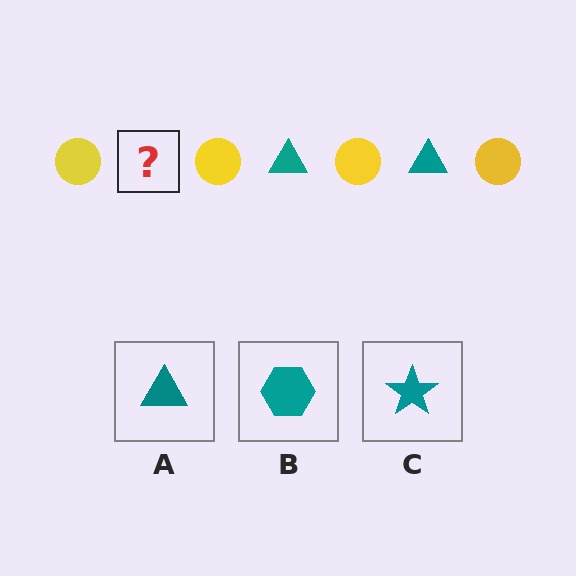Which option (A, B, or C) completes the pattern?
A.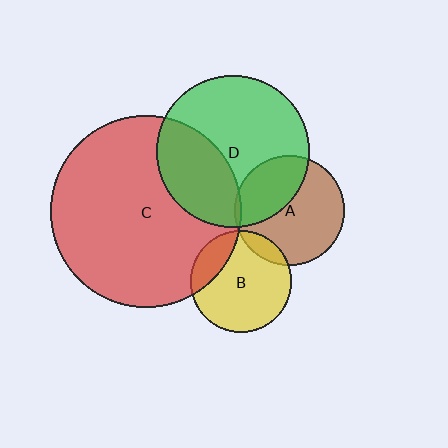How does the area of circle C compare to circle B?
Approximately 3.6 times.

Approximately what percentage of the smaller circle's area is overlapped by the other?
Approximately 10%.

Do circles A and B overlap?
Yes.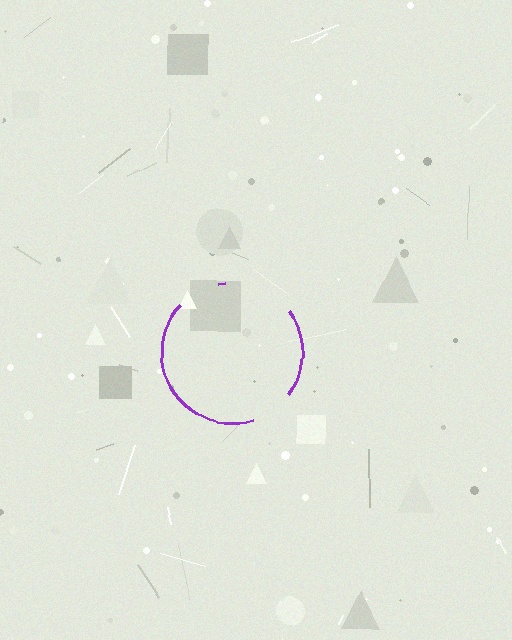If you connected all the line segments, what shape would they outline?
They would outline a circle.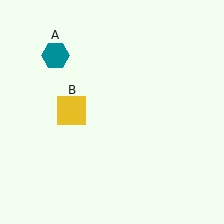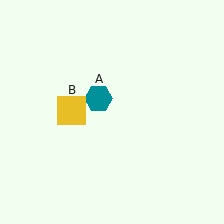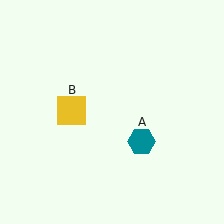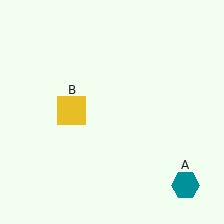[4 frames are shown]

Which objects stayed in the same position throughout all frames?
Yellow square (object B) remained stationary.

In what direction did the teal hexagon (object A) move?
The teal hexagon (object A) moved down and to the right.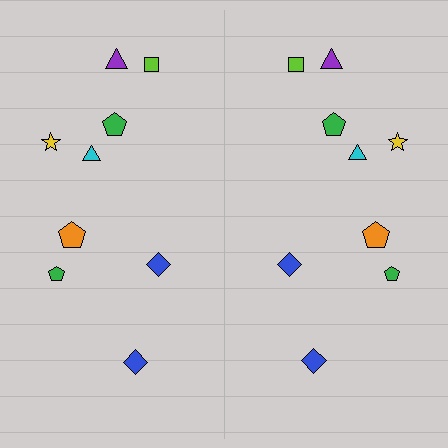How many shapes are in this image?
There are 18 shapes in this image.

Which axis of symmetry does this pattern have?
The pattern has a vertical axis of symmetry running through the center of the image.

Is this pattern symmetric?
Yes, this pattern has bilateral (reflection) symmetry.